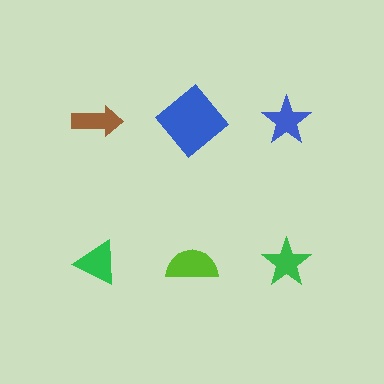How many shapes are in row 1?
3 shapes.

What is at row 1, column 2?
A blue diamond.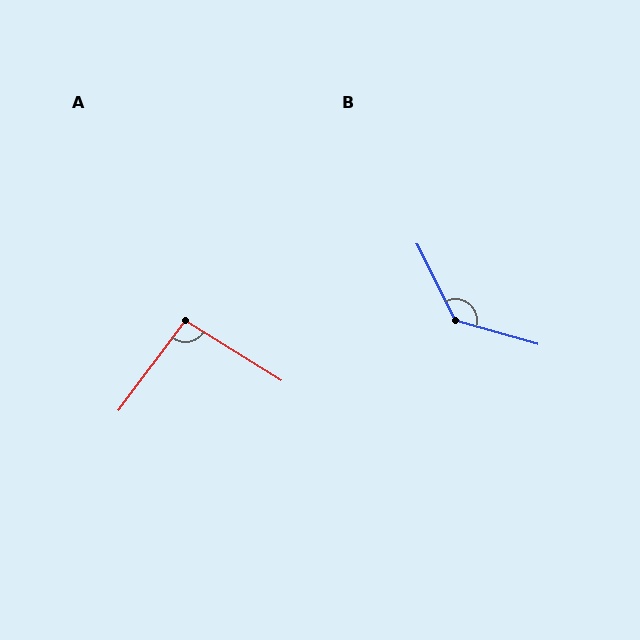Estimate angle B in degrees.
Approximately 133 degrees.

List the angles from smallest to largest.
A (95°), B (133°).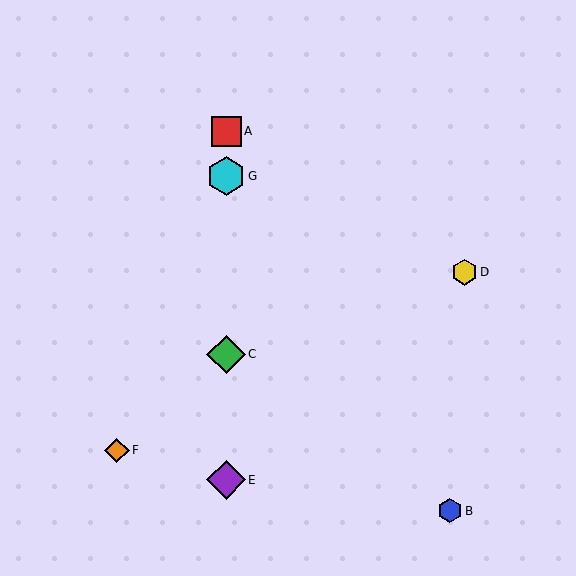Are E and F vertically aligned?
No, E is at x≈226 and F is at x≈117.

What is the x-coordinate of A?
Object A is at x≈226.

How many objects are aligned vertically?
4 objects (A, C, E, G) are aligned vertically.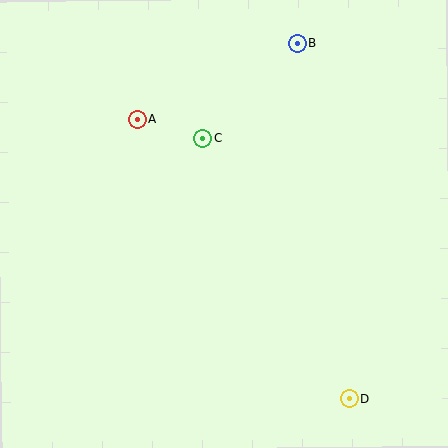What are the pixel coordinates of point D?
Point D is at (349, 399).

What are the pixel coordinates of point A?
Point A is at (137, 119).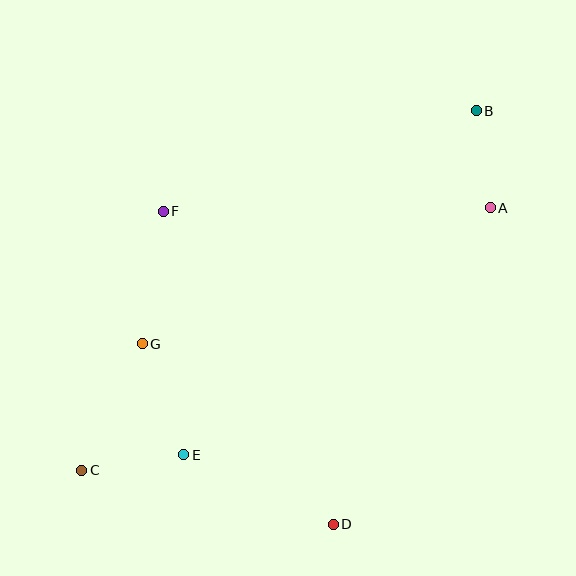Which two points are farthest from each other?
Points B and C are farthest from each other.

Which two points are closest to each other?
Points A and B are closest to each other.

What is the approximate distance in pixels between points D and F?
The distance between D and F is approximately 356 pixels.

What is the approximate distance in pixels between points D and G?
The distance between D and G is approximately 263 pixels.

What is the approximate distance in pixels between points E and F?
The distance between E and F is approximately 244 pixels.